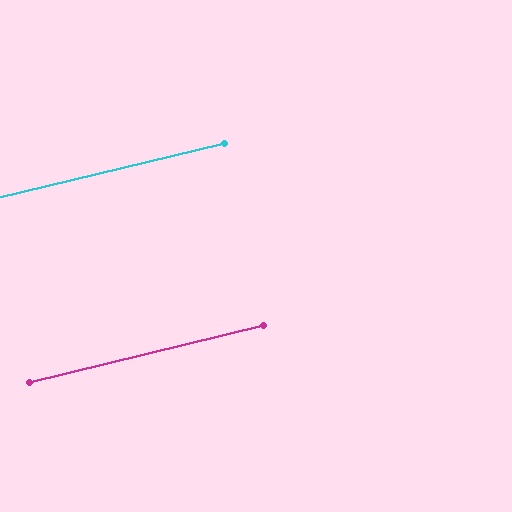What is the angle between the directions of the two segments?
Approximately 0 degrees.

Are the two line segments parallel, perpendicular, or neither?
Parallel — their directions differ by only 0.3°.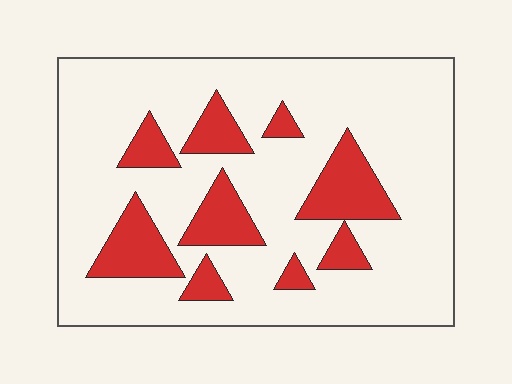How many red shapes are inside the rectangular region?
9.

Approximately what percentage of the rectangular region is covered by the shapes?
Approximately 20%.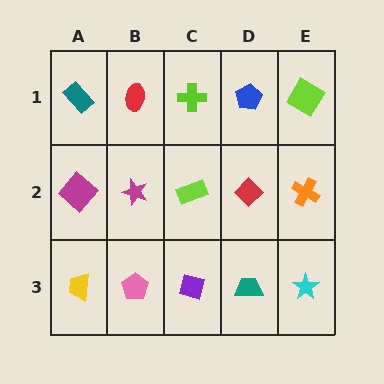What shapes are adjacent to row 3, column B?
A magenta star (row 2, column B), a yellow trapezoid (row 3, column A), a purple diamond (row 3, column C).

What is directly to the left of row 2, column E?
A red diamond.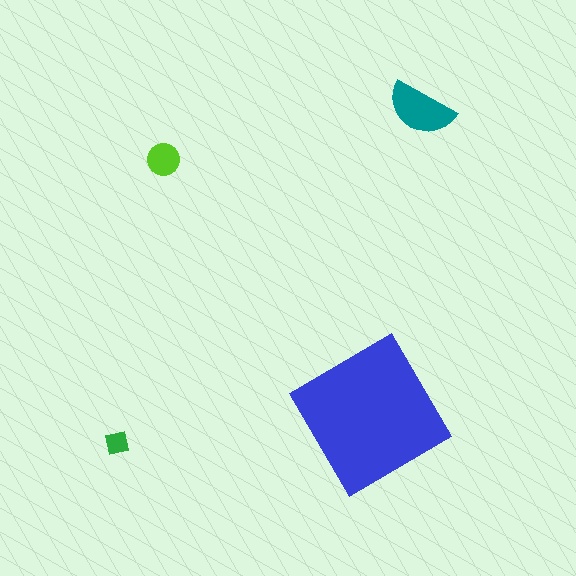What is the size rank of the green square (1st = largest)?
4th.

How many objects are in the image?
There are 4 objects in the image.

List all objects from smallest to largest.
The green square, the lime circle, the teal semicircle, the blue diamond.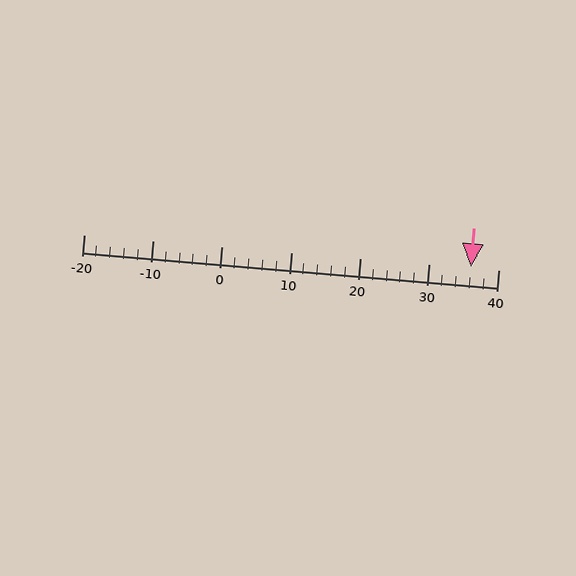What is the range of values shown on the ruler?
The ruler shows values from -20 to 40.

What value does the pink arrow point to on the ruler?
The pink arrow points to approximately 36.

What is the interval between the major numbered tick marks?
The major tick marks are spaced 10 units apart.